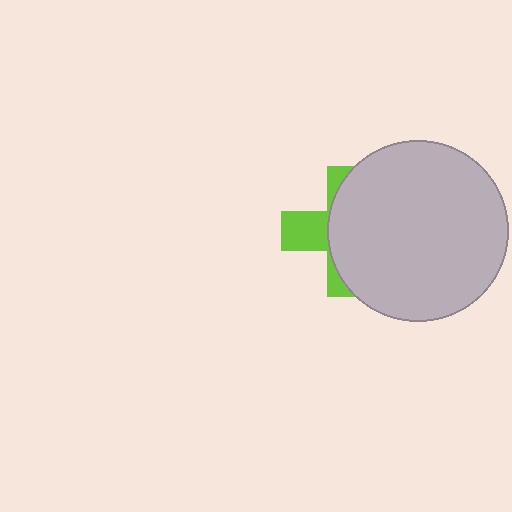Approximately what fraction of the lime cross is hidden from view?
Roughly 66% of the lime cross is hidden behind the light gray circle.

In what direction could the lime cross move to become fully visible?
The lime cross could move left. That would shift it out from behind the light gray circle entirely.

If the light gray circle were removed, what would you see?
You would see the complete lime cross.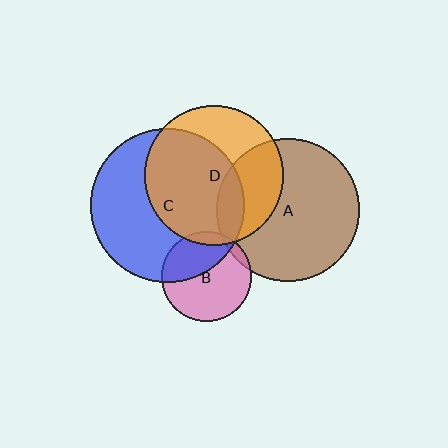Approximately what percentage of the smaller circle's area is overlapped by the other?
Approximately 10%.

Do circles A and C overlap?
Yes.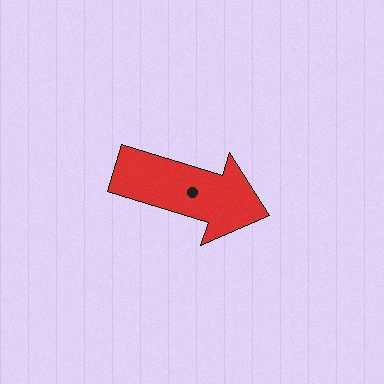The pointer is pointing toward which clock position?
Roughly 4 o'clock.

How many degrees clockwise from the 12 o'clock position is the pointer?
Approximately 107 degrees.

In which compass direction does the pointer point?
East.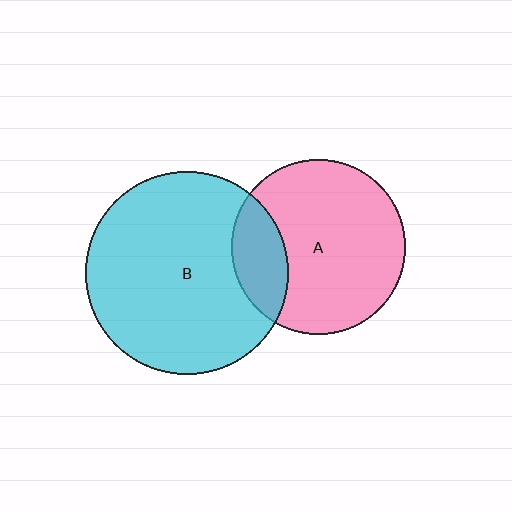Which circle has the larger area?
Circle B (cyan).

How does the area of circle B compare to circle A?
Approximately 1.4 times.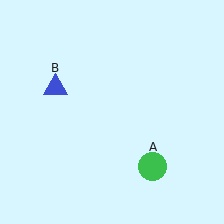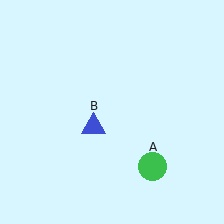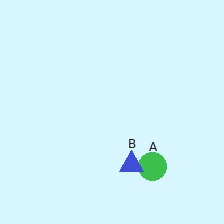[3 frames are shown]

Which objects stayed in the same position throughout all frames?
Green circle (object A) remained stationary.